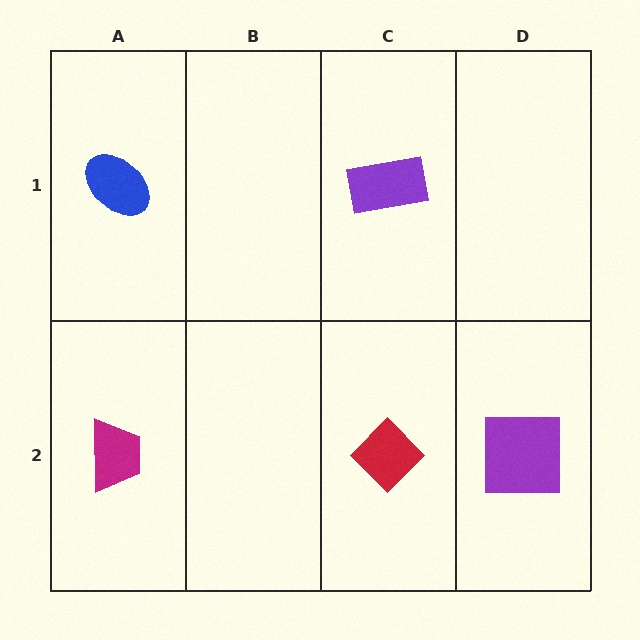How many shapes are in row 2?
3 shapes.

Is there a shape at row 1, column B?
No, that cell is empty.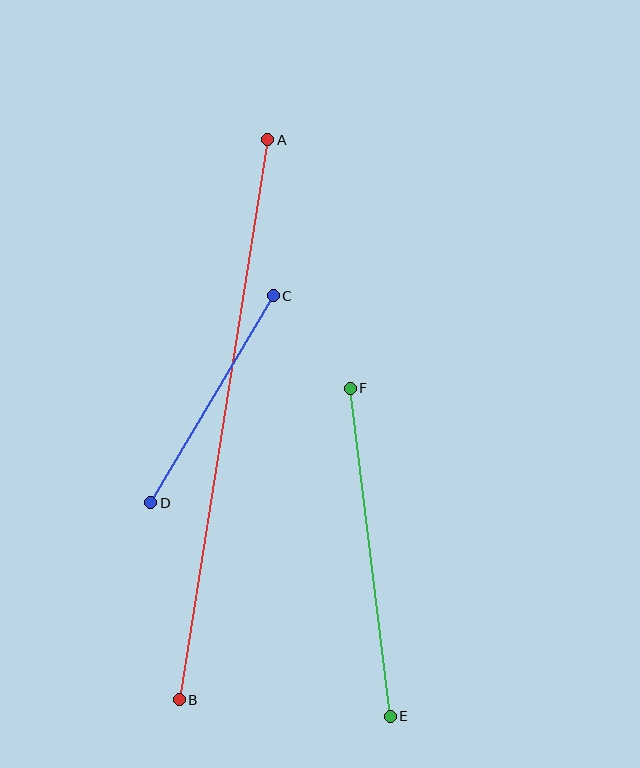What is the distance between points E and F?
The distance is approximately 330 pixels.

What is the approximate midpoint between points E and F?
The midpoint is at approximately (370, 552) pixels.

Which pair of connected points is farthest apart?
Points A and B are farthest apart.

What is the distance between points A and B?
The distance is approximately 567 pixels.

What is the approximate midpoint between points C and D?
The midpoint is at approximately (212, 399) pixels.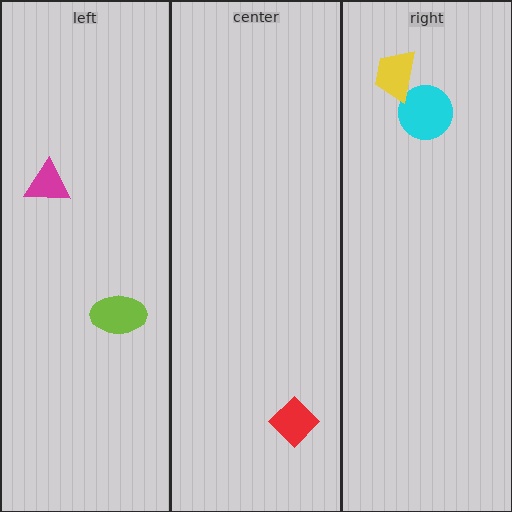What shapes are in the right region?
The cyan circle, the yellow trapezoid.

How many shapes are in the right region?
2.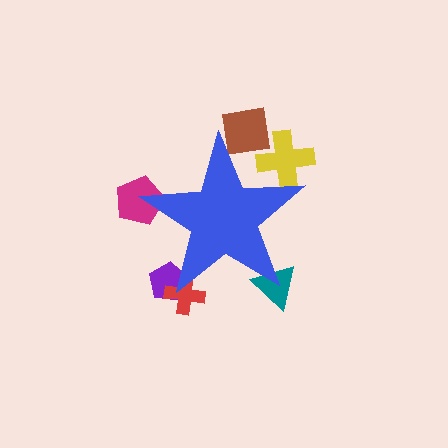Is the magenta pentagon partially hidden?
Yes, the magenta pentagon is partially hidden behind the blue star.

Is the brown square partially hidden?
Yes, the brown square is partially hidden behind the blue star.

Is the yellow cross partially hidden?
Yes, the yellow cross is partially hidden behind the blue star.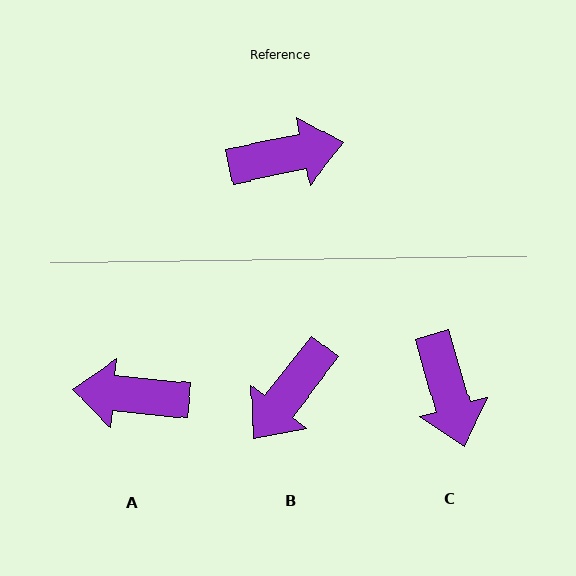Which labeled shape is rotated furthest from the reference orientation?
A, about 163 degrees away.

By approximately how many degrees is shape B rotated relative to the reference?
Approximately 139 degrees clockwise.